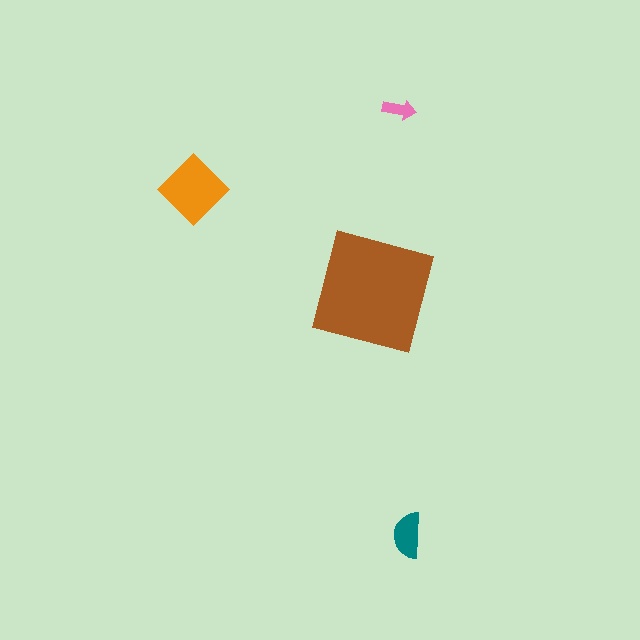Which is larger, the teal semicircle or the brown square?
The brown square.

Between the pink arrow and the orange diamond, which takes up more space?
The orange diamond.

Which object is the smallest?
The pink arrow.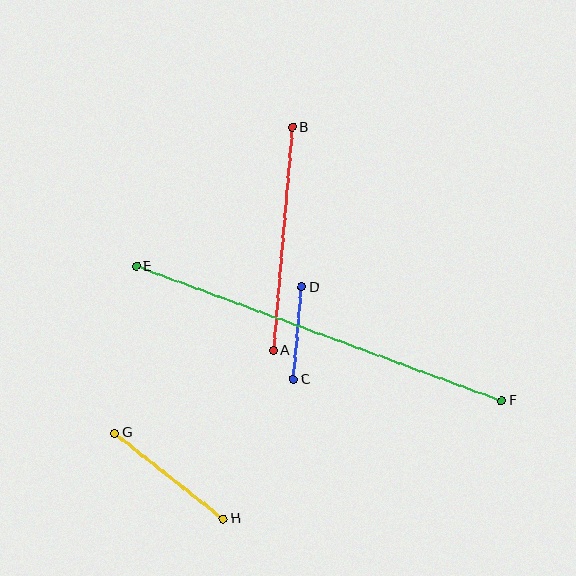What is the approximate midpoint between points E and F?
The midpoint is at approximately (319, 334) pixels.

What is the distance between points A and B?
The distance is approximately 224 pixels.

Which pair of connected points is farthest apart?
Points E and F are farthest apart.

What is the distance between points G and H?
The distance is approximately 138 pixels.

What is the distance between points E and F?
The distance is approximately 390 pixels.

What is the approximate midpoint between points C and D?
The midpoint is at approximately (298, 333) pixels.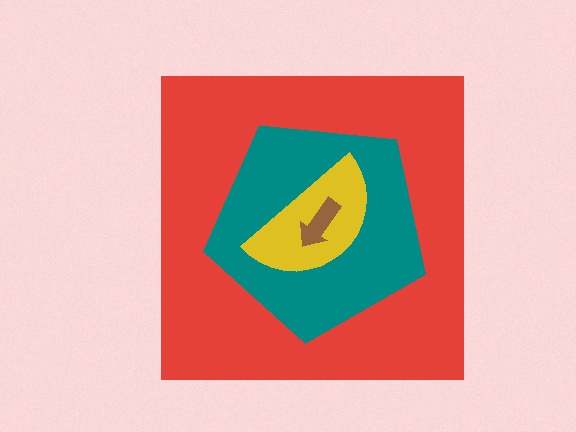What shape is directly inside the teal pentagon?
The yellow semicircle.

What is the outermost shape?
The red square.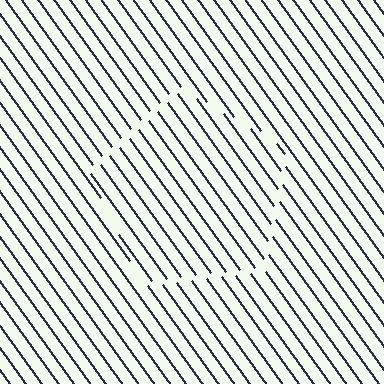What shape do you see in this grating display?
An illusory pentagon. The interior of the shape contains the same grating, shifted by half a period — the contour is defined by the phase discontinuity where line-ends from the inner and outer gratings abut.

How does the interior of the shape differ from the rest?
The interior of the shape contains the same grating, shifted by half a period — the contour is defined by the phase discontinuity where line-ends from the inner and outer gratings abut.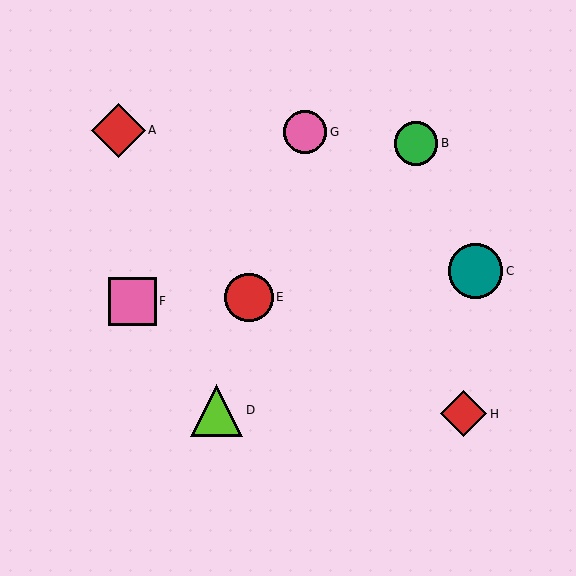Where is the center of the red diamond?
The center of the red diamond is at (118, 130).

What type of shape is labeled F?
Shape F is a pink square.